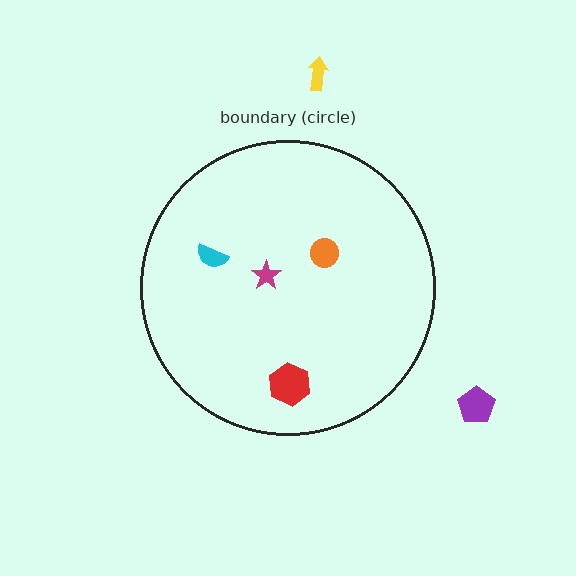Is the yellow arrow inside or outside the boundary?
Outside.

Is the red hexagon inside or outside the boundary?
Inside.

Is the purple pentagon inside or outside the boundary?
Outside.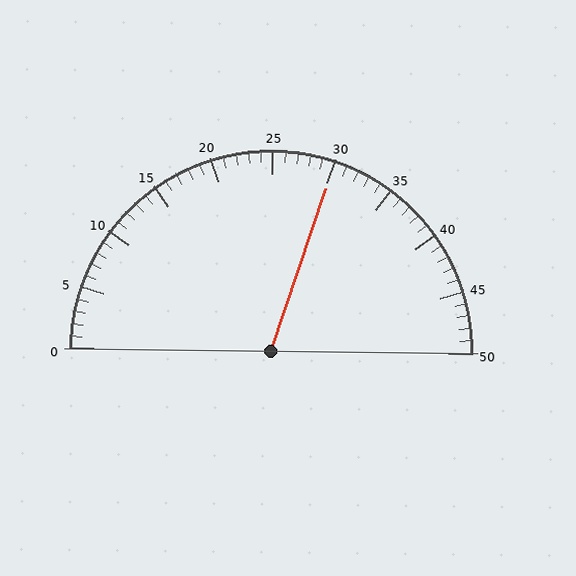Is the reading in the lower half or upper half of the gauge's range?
The reading is in the upper half of the range (0 to 50).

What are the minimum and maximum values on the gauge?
The gauge ranges from 0 to 50.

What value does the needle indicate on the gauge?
The needle indicates approximately 30.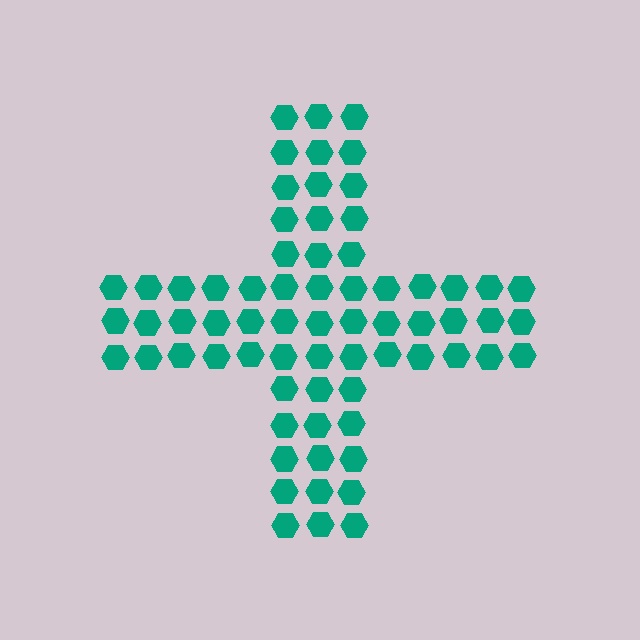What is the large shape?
The large shape is a cross.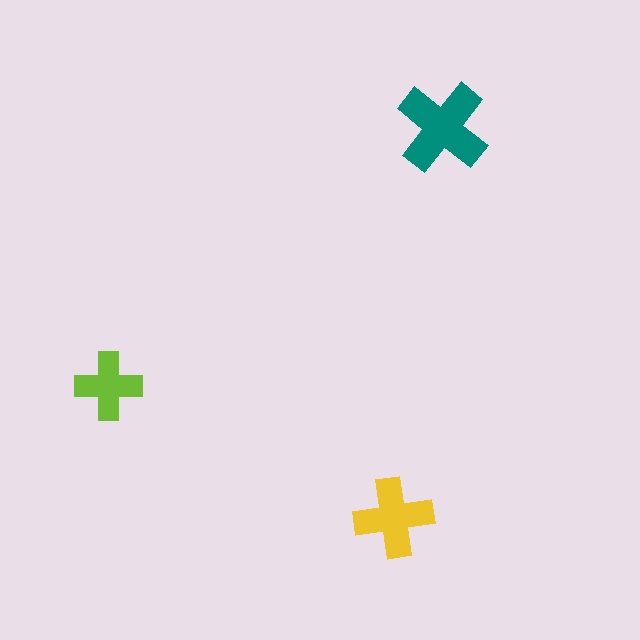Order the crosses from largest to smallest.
the teal one, the yellow one, the lime one.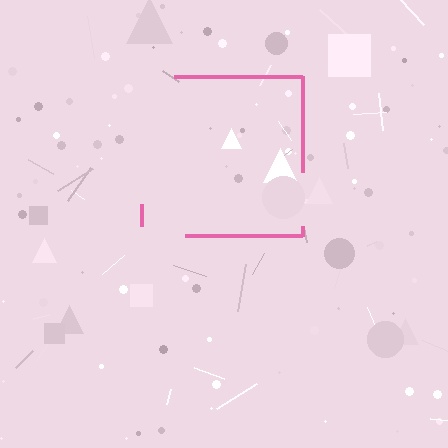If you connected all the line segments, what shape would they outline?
They would outline a square.